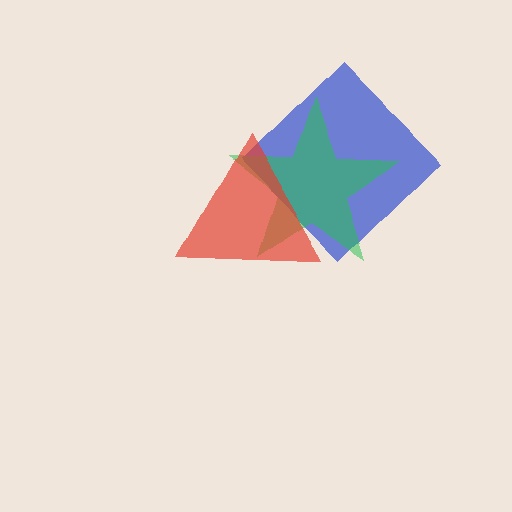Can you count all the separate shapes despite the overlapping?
Yes, there are 3 separate shapes.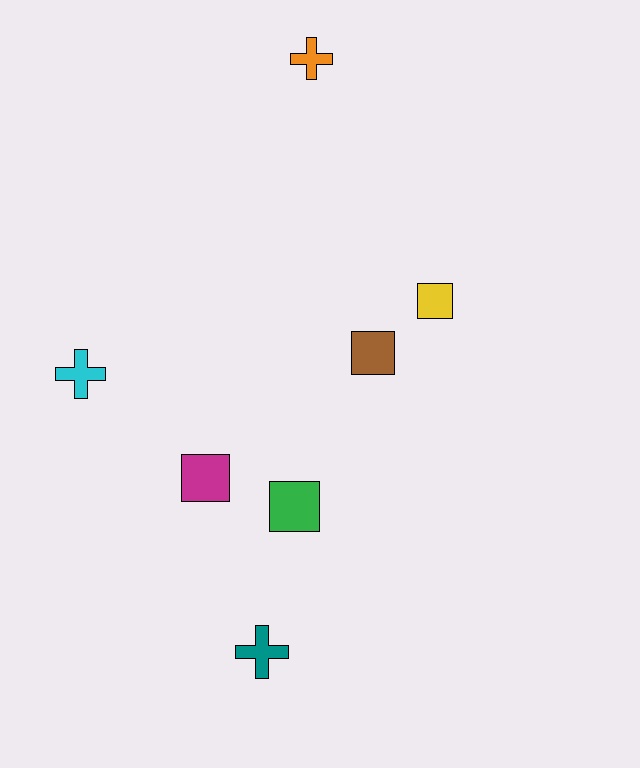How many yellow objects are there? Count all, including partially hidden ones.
There is 1 yellow object.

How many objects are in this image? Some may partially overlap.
There are 7 objects.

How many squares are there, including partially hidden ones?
There are 4 squares.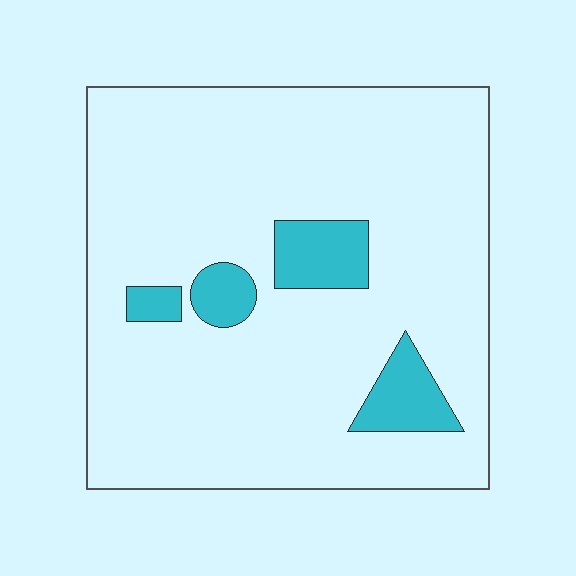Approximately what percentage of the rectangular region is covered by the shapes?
Approximately 10%.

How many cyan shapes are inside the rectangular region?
4.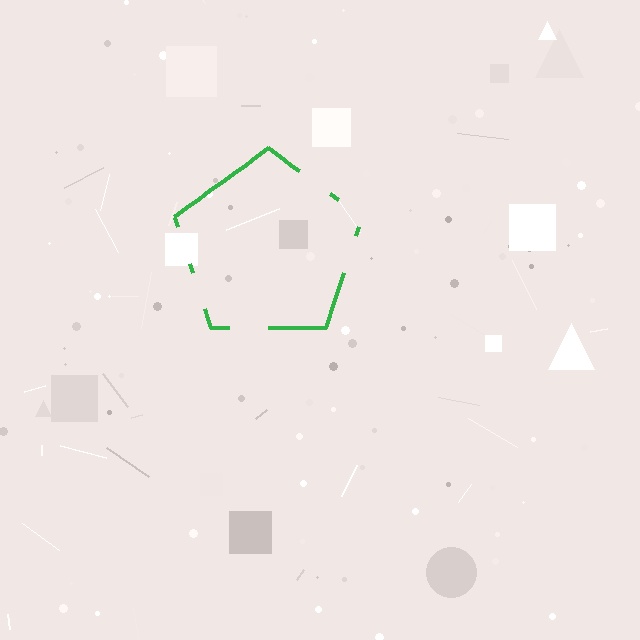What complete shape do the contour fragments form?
The contour fragments form a pentagon.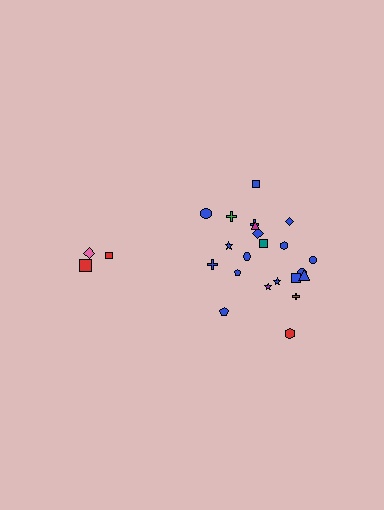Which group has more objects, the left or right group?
The right group.